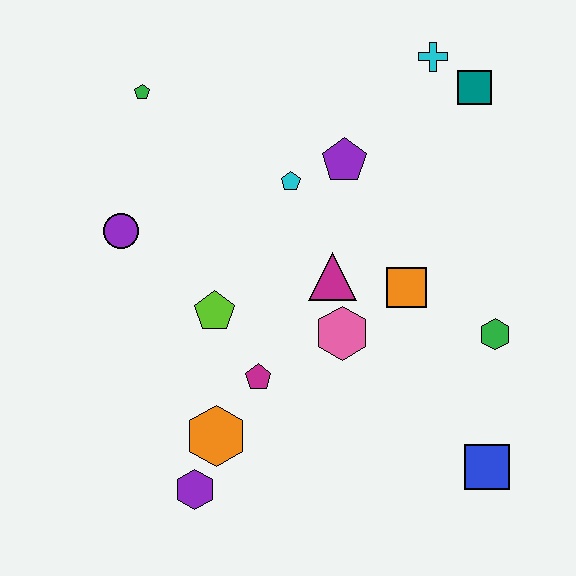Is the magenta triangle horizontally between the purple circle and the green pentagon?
No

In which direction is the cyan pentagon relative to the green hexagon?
The cyan pentagon is to the left of the green hexagon.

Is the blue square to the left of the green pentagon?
No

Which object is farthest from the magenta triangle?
The green pentagon is farthest from the magenta triangle.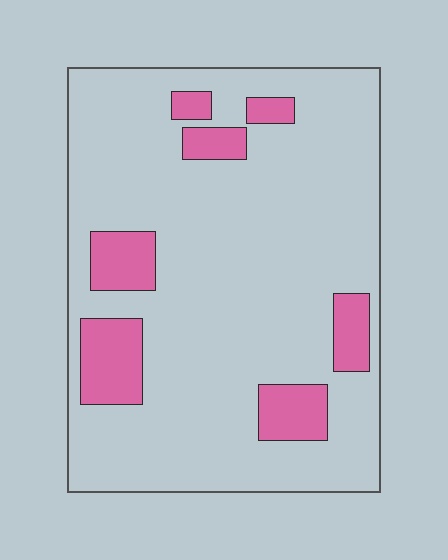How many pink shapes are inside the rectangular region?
7.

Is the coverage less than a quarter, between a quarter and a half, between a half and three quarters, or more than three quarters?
Less than a quarter.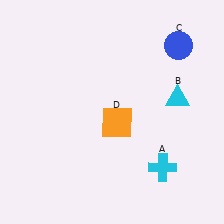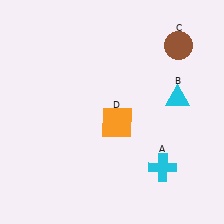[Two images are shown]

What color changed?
The circle (C) changed from blue in Image 1 to brown in Image 2.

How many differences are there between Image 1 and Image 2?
There is 1 difference between the two images.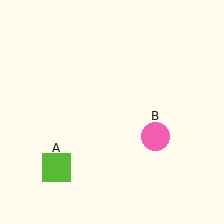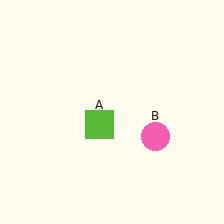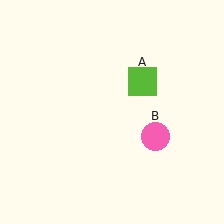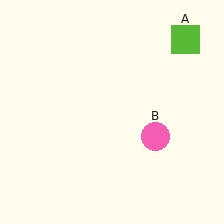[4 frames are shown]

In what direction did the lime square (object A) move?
The lime square (object A) moved up and to the right.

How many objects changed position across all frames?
1 object changed position: lime square (object A).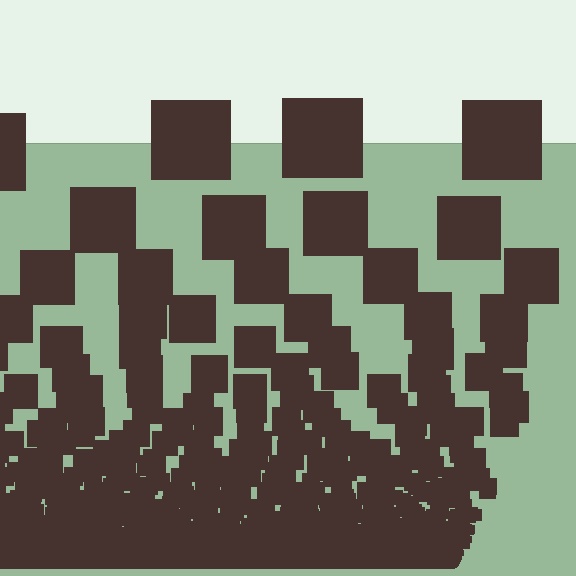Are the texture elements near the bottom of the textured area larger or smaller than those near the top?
Smaller. The gradient is inverted — elements near the bottom are smaller and denser.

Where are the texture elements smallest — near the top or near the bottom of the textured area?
Near the bottom.